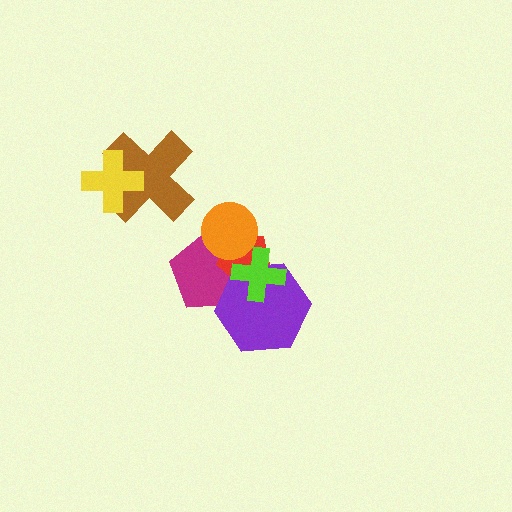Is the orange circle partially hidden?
No, no other shape covers it.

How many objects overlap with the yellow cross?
1 object overlaps with the yellow cross.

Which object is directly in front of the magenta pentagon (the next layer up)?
The red pentagon is directly in front of the magenta pentagon.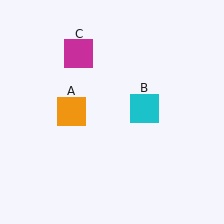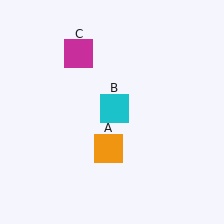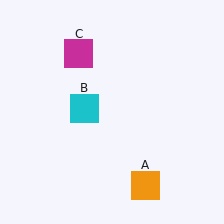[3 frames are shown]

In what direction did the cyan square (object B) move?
The cyan square (object B) moved left.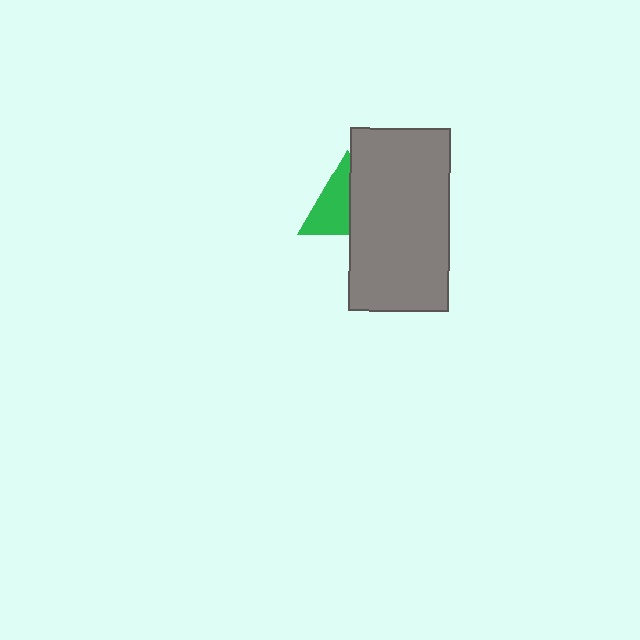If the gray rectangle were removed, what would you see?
You would see the complete green triangle.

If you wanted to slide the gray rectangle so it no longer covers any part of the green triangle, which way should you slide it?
Slide it right — that is the most direct way to separate the two shapes.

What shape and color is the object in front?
The object in front is a gray rectangle.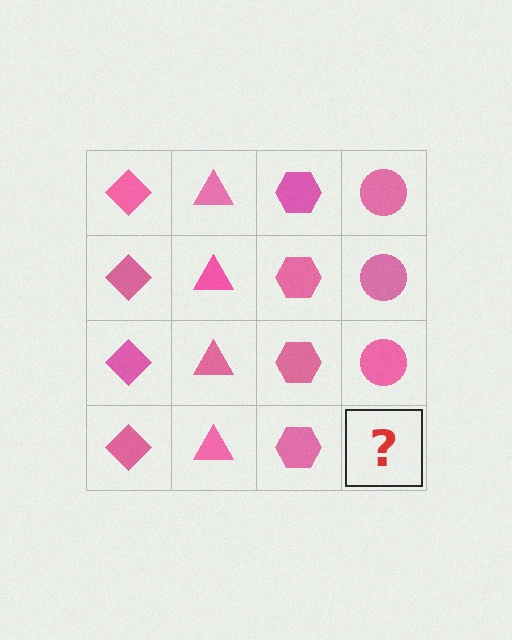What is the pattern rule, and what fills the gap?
The rule is that each column has a consistent shape. The gap should be filled with a pink circle.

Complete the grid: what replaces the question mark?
The question mark should be replaced with a pink circle.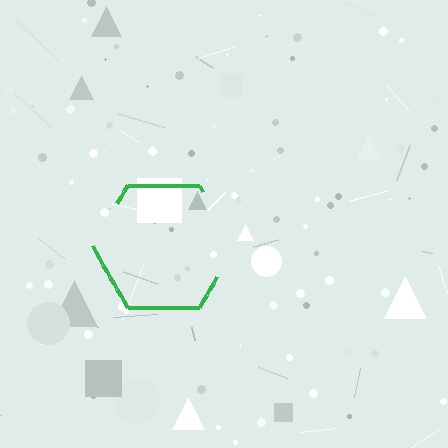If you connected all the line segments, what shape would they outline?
They would outline a hexagon.